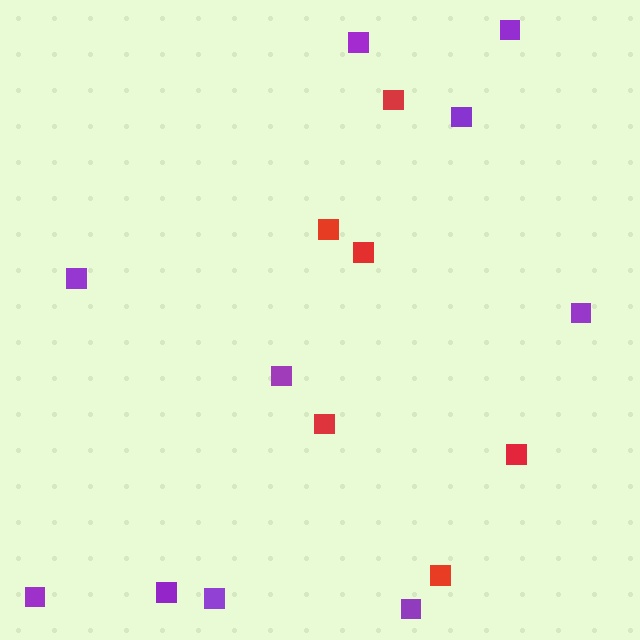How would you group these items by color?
There are 2 groups: one group of purple squares (10) and one group of red squares (6).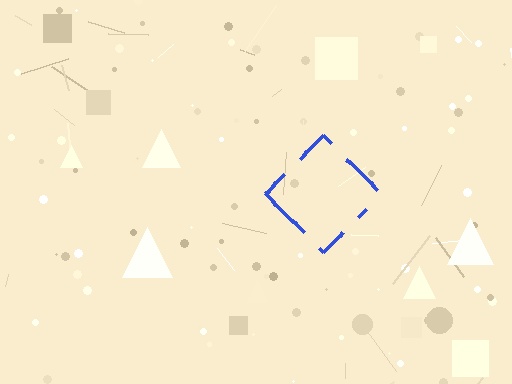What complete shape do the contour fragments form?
The contour fragments form a diamond.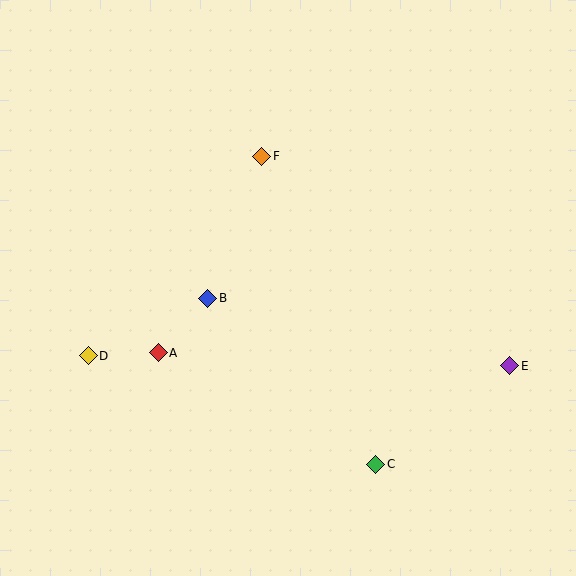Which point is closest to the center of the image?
Point B at (208, 298) is closest to the center.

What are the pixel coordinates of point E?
Point E is at (510, 366).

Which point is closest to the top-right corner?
Point F is closest to the top-right corner.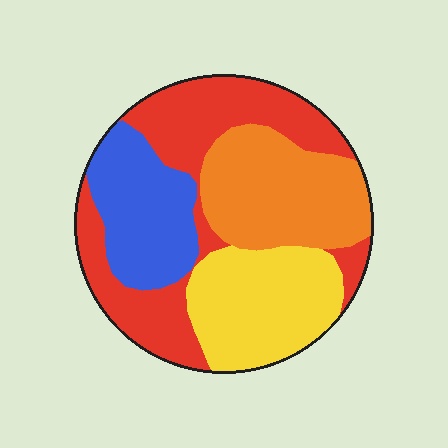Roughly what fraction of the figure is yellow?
Yellow takes up about one quarter (1/4) of the figure.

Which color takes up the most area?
Red, at roughly 35%.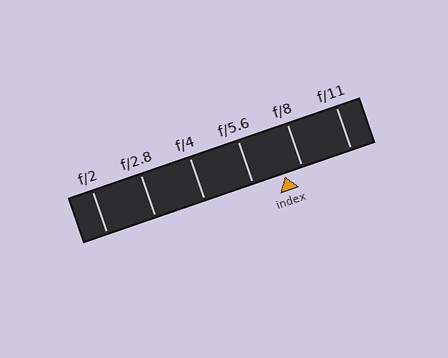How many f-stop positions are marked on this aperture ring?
There are 6 f-stop positions marked.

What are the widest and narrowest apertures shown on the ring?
The widest aperture shown is f/2 and the narrowest is f/11.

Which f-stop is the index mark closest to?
The index mark is closest to f/8.